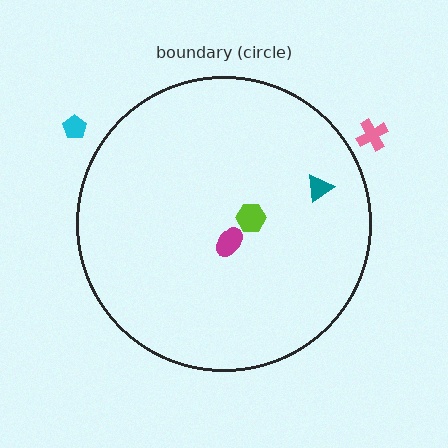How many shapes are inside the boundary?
3 inside, 2 outside.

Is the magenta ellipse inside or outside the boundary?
Inside.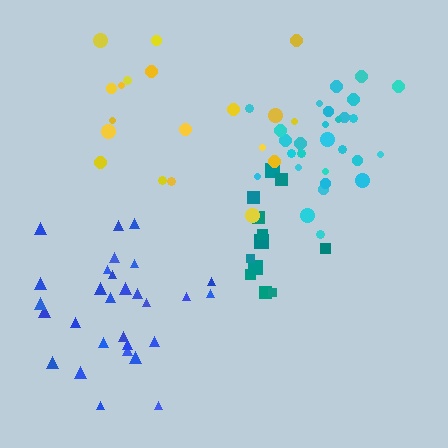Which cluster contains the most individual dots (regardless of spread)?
Cyan (29).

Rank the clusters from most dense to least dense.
cyan, teal, blue, yellow.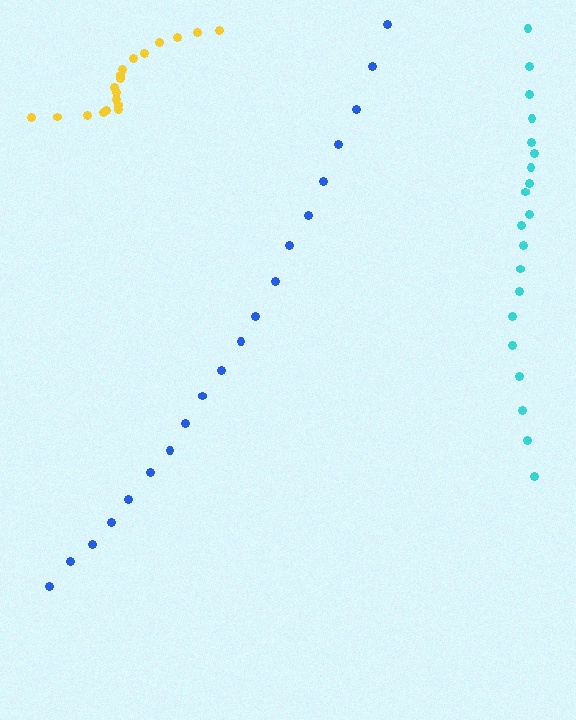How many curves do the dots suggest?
There are 3 distinct paths.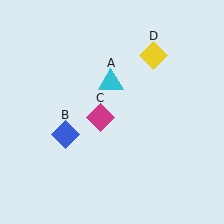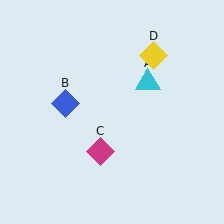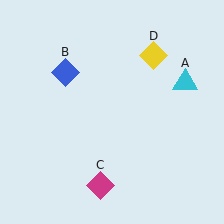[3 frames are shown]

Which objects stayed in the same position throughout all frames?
Yellow diamond (object D) remained stationary.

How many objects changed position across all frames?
3 objects changed position: cyan triangle (object A), blue diamond (object B), magenta diamond (object C).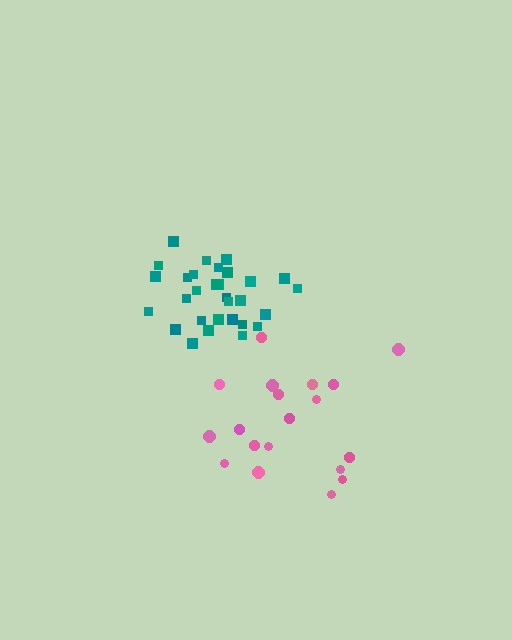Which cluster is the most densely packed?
Teal.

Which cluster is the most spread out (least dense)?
Pink.